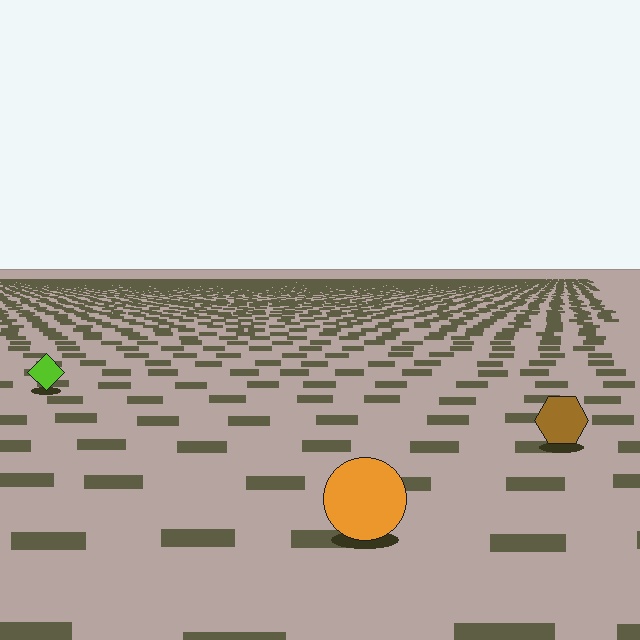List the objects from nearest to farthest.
From nearest to farthest: the orange circle, the brown hexagon, the lime diamond.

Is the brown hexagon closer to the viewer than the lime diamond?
Yes. The brown hexagon is closer — you can tell from the texture gradient: the ground texture is coarser near it.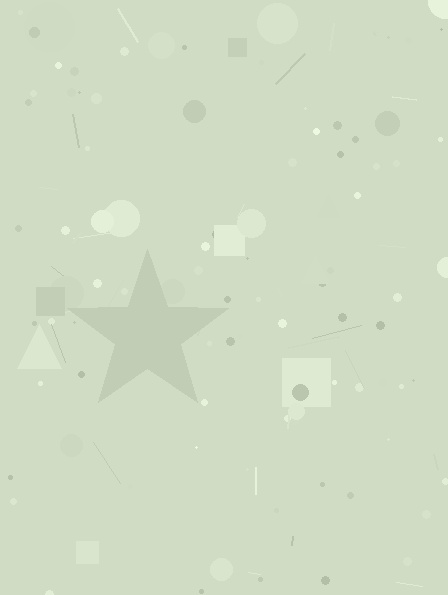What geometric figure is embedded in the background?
A star is embedded in the background.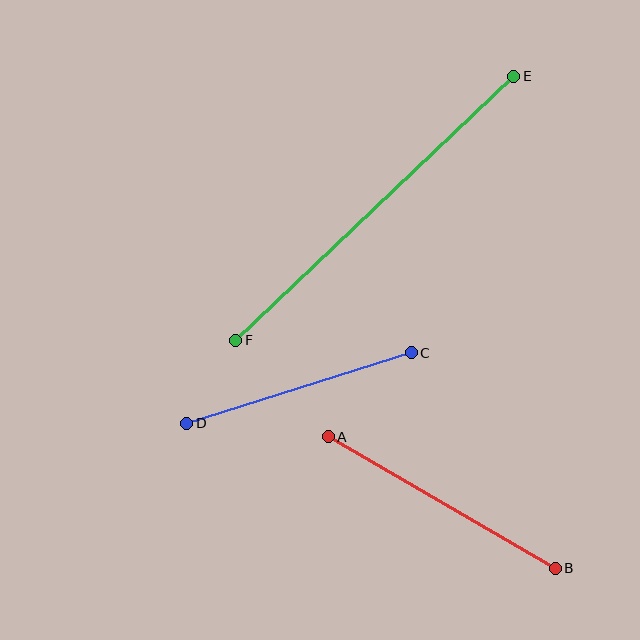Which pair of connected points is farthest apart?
Points E and F are farthest apart.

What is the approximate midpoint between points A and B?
The midpoint is at approximately (442, 503) pixels.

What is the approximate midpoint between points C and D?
The midpoint is at approximately (299, 388) pixels.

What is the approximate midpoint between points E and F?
The midpoint is at approximately (375, 208) pixels.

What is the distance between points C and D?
The distance is approximately 235 pixels.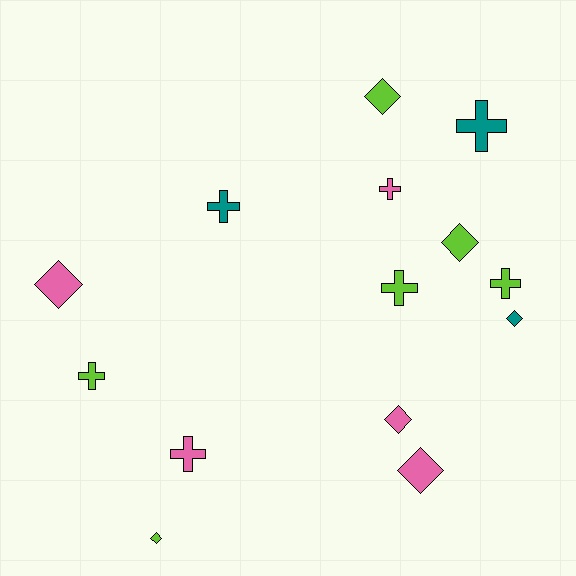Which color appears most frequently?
Lime, with 6 objects.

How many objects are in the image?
There are 14 objects.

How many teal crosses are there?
There are 2 teal crosses.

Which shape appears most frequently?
Cross, with 7 objects.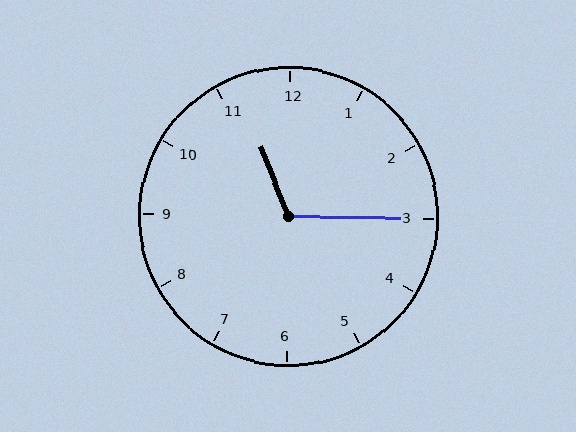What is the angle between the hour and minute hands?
Approximately 112 degrees.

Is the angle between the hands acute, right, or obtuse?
It is obtuse.